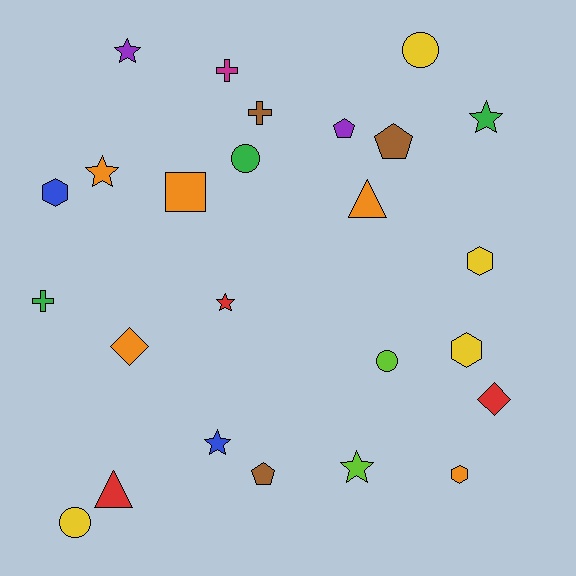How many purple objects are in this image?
There are 2 purple objects.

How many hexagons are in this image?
There are 4 hexagons.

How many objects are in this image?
There are 25 objects.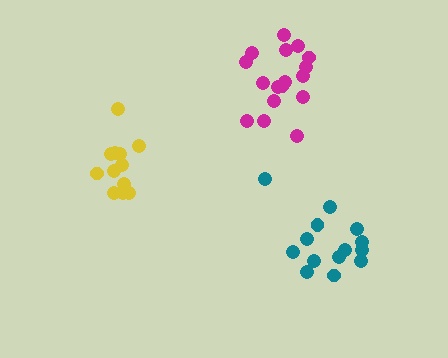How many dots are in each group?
Group 1: 12 dots, Group 2: 17 dots, Group 3: 14 dots (43 total).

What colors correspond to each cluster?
The clusters are colored: yellow, magenta, teal.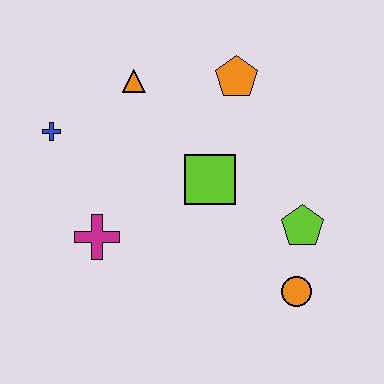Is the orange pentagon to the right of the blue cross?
Yes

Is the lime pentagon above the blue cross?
No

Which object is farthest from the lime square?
The blue cross is farthest from the lime square.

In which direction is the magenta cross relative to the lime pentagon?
The magenta cross is to the left of the lime pentagon.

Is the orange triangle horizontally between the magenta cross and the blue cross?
No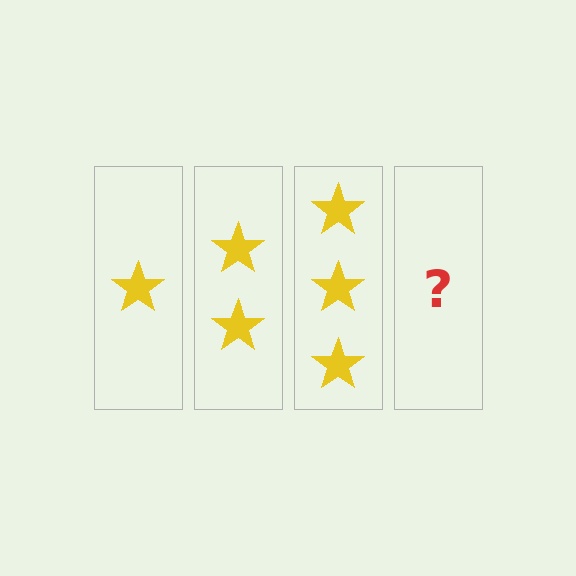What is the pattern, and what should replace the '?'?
The pattern is that each step adds one more star. The '?' should be 4 stars.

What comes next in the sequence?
The next element should be 4 stars.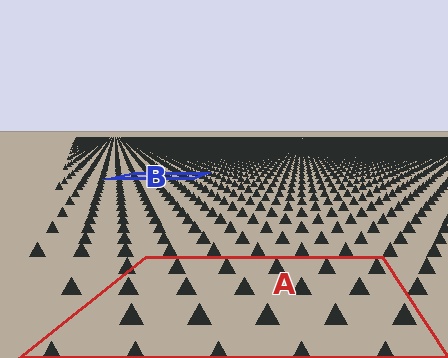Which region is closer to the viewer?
Region A is closer. The texture elements there are larger and more spread out.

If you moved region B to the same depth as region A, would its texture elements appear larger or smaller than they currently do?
They would appear larger. At a closer depth, the same texture elements are projected at a bigger on-screen size.